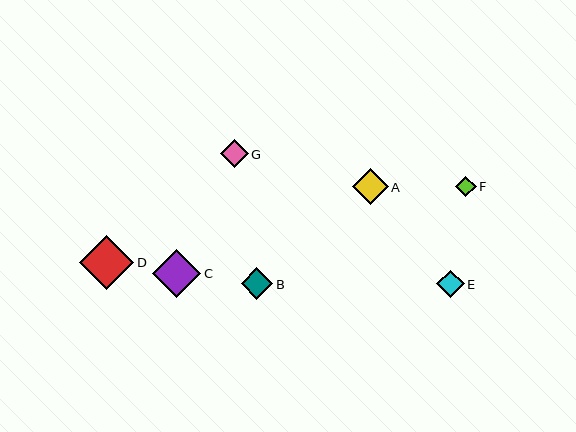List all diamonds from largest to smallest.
From largest to smallest: D, C, A, B, G, E, F.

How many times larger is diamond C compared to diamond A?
Diamond C is approximately 1.3 times the size of diamond A.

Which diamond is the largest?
Diamond D is the largest with a size of approximately 54 pixels.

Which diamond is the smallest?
Diamond F is the smallest with a size of approximately 20 pixels.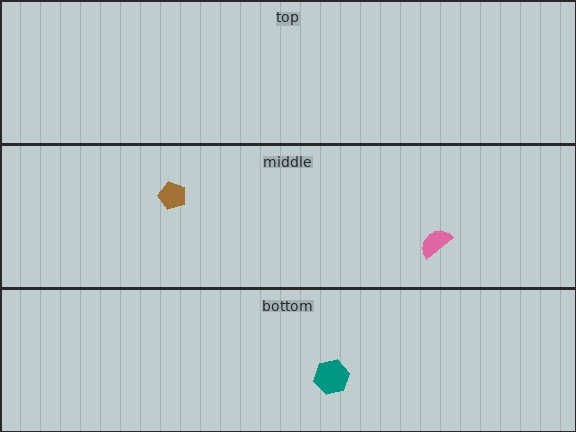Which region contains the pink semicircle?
The middle region.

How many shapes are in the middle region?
2.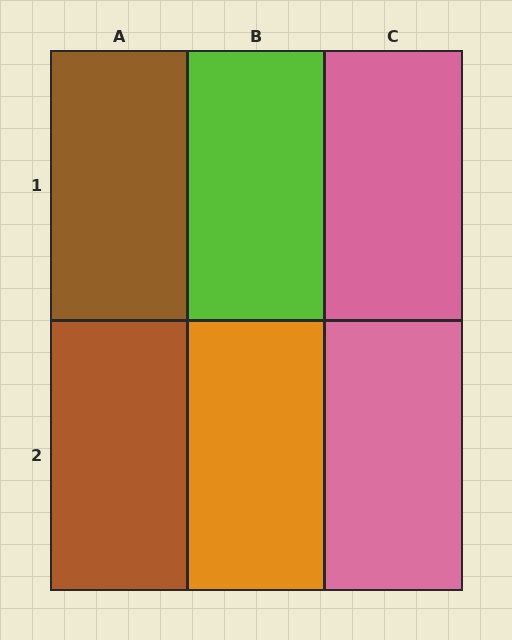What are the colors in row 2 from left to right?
Brown, orange, pink.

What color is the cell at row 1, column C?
Pink.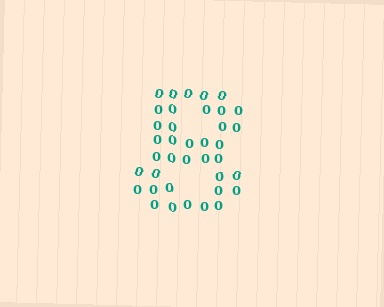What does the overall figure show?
The overall figure shows the digit 8.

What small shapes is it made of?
It is made of small digit 0's.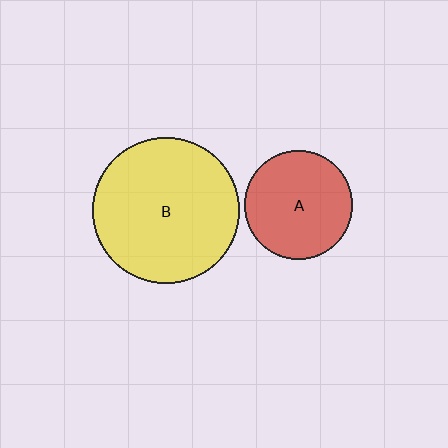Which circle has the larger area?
Circle B (yellow).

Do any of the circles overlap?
No, none of the circles overlap.